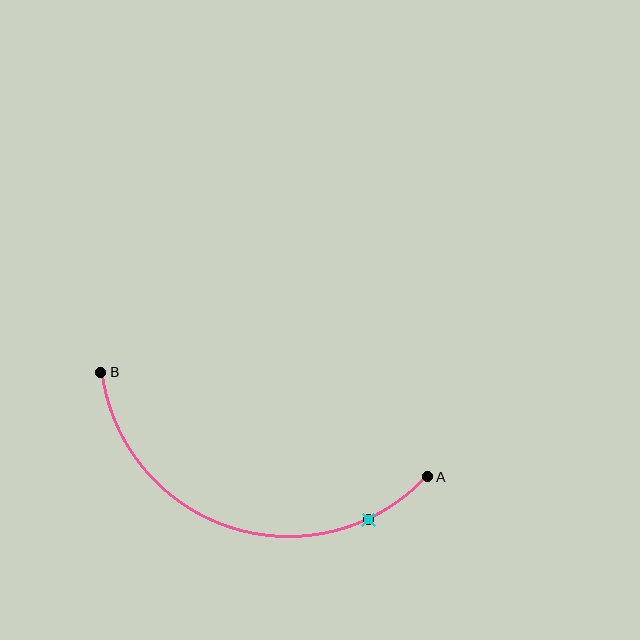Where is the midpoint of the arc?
The arc midpoint is the point on the curve farthest from the straight line joining A and B. It sits below that line.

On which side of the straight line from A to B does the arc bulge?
The arc bulges below the straight line connecting A and B.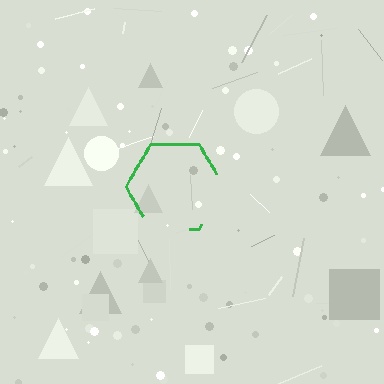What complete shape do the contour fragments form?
The contour fragments form a hexagon.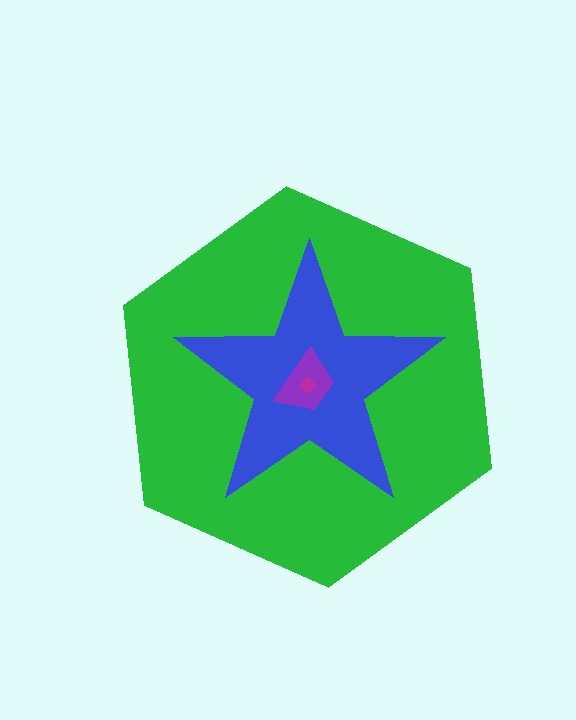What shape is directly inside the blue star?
The purple trapezoid.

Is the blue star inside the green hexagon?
Yes.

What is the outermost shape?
The green hexagon.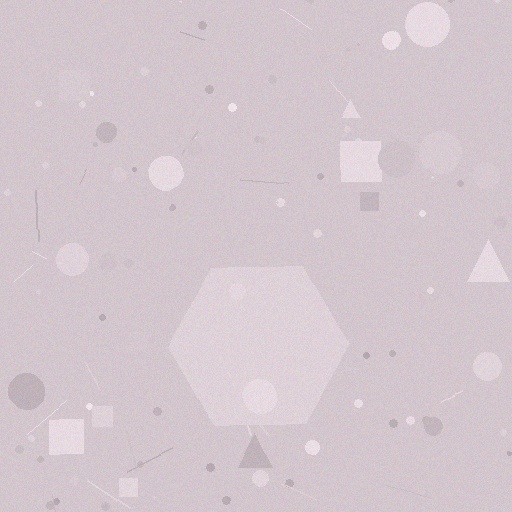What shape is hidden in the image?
A hexagon is hidden in the image.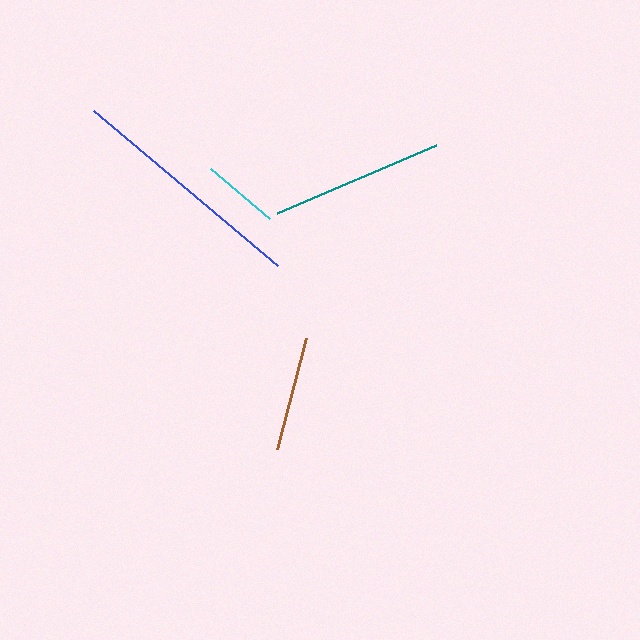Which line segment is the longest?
The blue line is the longest at approximately 240 pixels.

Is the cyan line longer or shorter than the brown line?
The brown line is longer than the cyan line.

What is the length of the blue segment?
The blue segment is approximately 240 pixels long.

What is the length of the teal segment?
The teal segment is approximately 173 pixels long.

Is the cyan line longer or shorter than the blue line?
The blue line is longer than the cyan line.